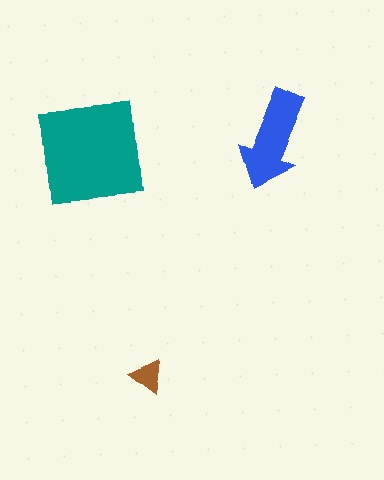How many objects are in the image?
There are 3 objects in the image.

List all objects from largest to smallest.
The teal square, the blue arrow, the brown triangle.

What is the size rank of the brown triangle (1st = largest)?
3rd.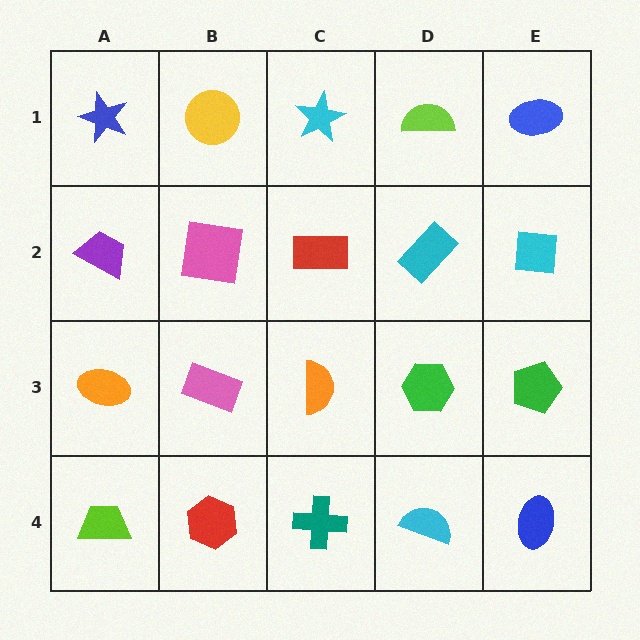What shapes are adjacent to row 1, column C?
A red rectangle (row 2, column C), a yellow circle (row 1, column B), a lime semicircle (row 1, column D).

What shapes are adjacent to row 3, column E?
A cyan square (row 2, column E), a blue ellipse (row 4, column E), a green hexagon (row 3, column D).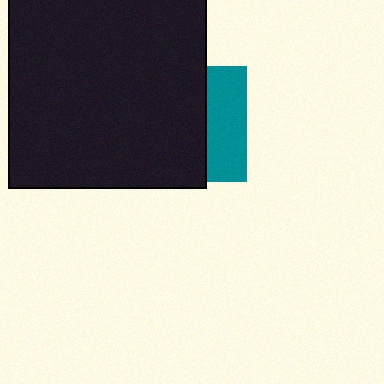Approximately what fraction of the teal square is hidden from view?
Roughly 66% of the teal square is hidden behind the black square.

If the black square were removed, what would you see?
You would see the complete teal square.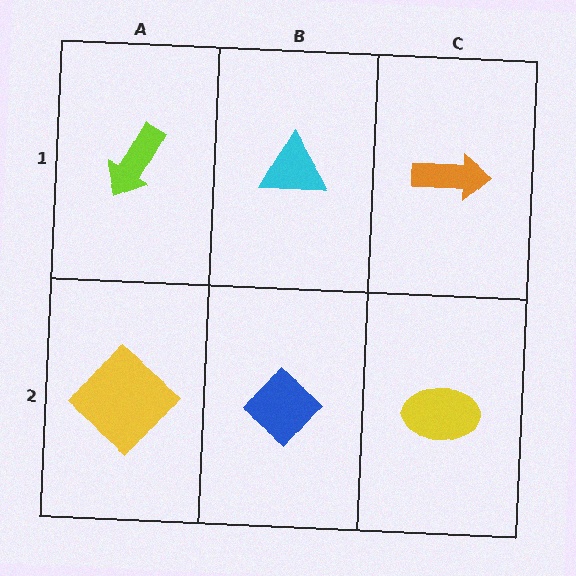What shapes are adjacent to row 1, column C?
A yellow ellipse (row 2, column C), a cyan triangle (row 1, column B).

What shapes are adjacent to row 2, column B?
A cyan triangle (row 1, column B), a yellow diamond (row 2, column A), a yellow ellipse (row 2, column C).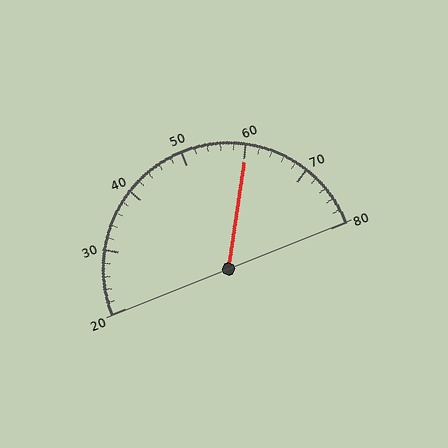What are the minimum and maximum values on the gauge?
The gauge ranges from 20 to 80.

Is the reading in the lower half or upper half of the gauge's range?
The reading is in the upper half of the range (20 to 80).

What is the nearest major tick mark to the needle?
The nearest major tick mark is 60.